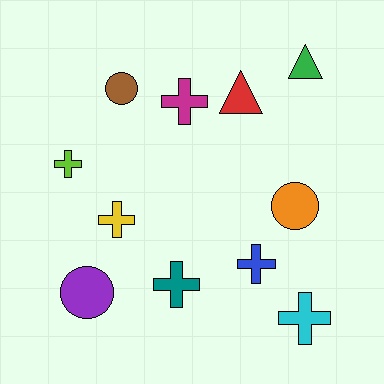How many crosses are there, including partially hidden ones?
There are 6 crosses.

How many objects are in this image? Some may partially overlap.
There are 11 objects.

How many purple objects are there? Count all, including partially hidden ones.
There is 1 purple object.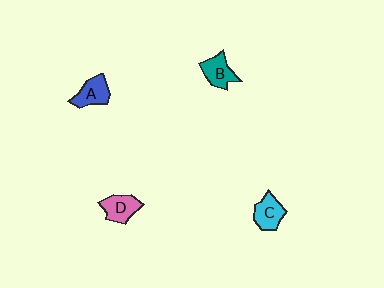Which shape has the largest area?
Shape D (pink).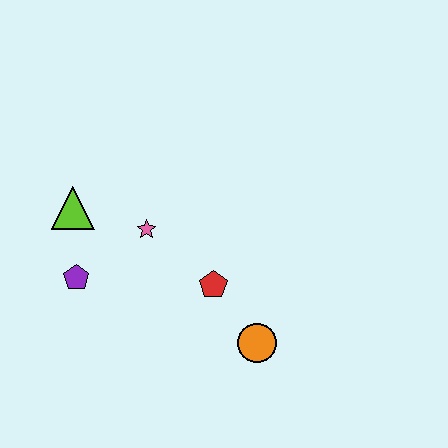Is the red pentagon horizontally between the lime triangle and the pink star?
No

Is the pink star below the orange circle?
No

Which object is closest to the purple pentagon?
The lime triangle is closest to the purple pentagon.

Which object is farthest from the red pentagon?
The lime triangle is farthest from the red pentagon.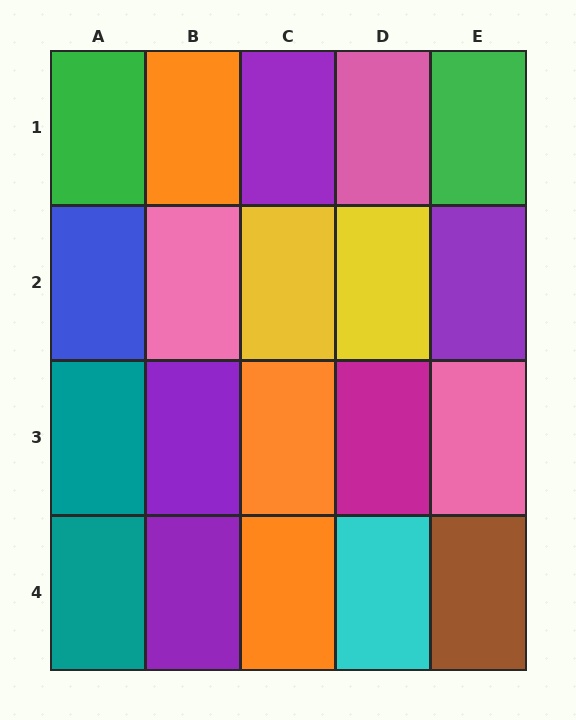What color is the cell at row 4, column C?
Orange.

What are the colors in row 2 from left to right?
Blue, pink, yellow, yellow, purple.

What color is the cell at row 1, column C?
Purple.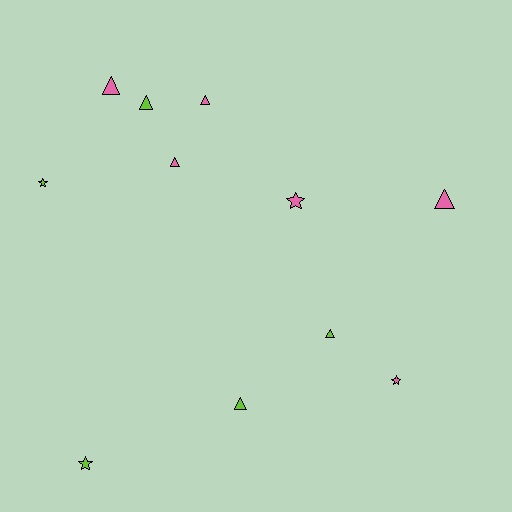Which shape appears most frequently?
Triangle, with 7 objects.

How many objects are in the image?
There are 11 objects.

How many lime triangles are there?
There are 3 lime triangles.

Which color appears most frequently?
Pink, with 6 objects.